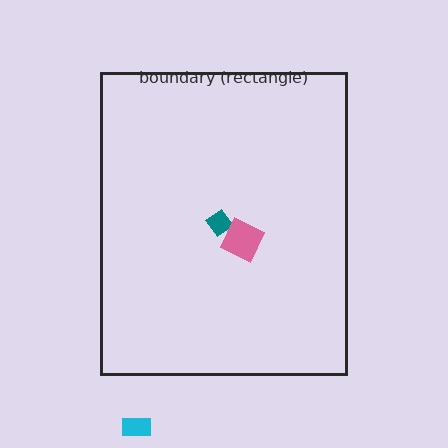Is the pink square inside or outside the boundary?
Inside.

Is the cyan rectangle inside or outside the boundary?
Outside.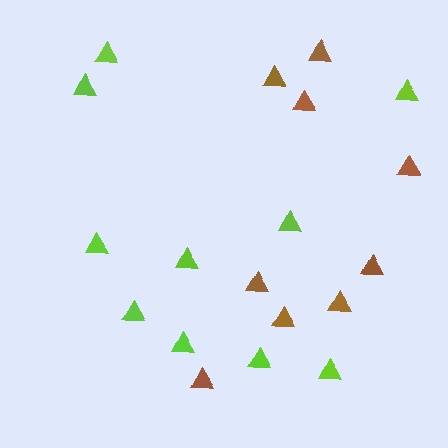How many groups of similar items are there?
There are 2 groups: one group of lime triangles (10) and one group of brown triangles (9).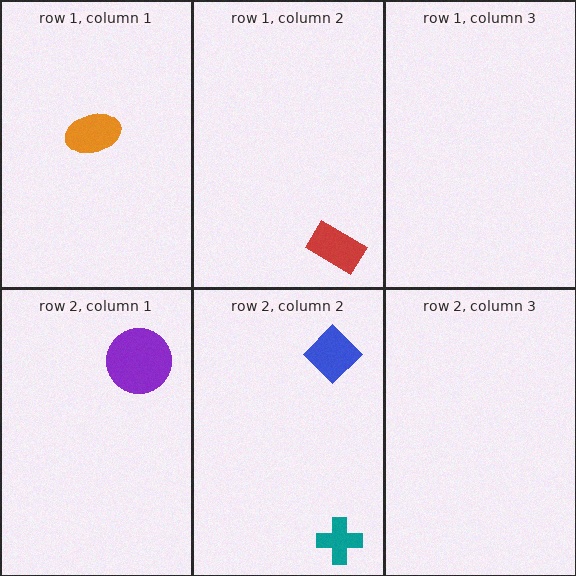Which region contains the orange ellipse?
The row 1, column 1 region.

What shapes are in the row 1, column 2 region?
The red rectangle.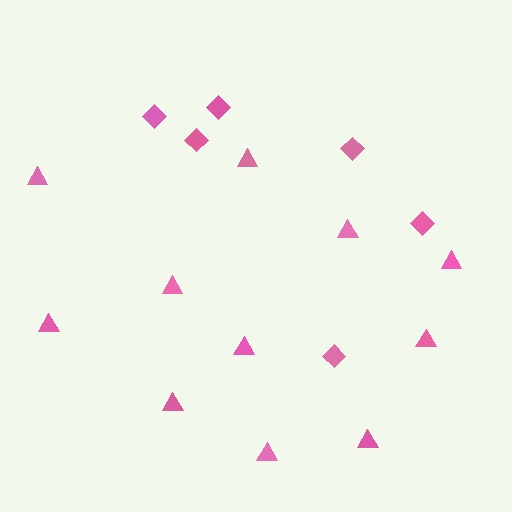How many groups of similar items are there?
There are 2 groups: one group of triangles (11) and one group of diamonds (6).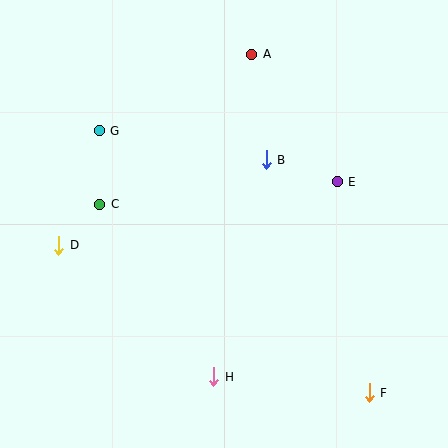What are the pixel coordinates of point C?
Point C is at (100, 204).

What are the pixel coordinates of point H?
Point H is at (214, 377).